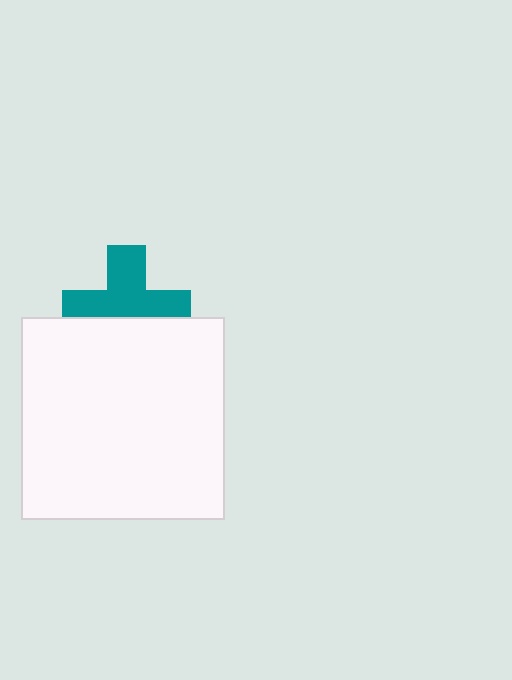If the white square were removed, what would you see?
You would see the complete teal cross.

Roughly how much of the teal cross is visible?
About half of it is visible (roughly 62%).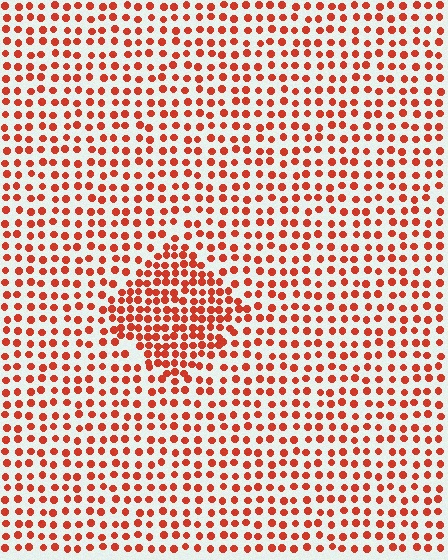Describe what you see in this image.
The image contains small red elements arranged at two different densities. A diamond-shaped region is visible where the elements are more densely packed than the surrounding area.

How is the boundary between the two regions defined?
The boundary is defined by a change in element density (approximately 1.8x ratio). All elements are the same color, size, and shape.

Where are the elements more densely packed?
The elements are more densely packed inside the diamond boundary.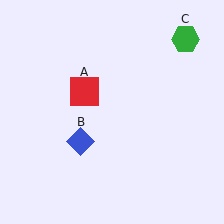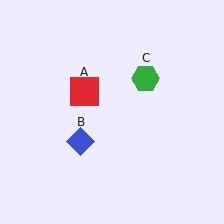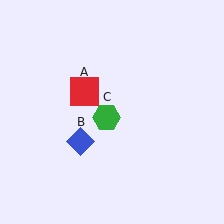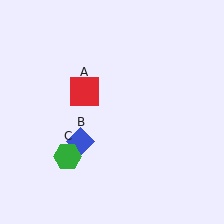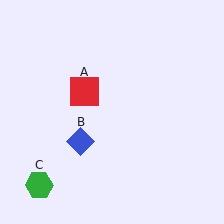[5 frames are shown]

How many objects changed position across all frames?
1 object changed position: green hexagon (object C).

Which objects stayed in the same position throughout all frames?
Red square (object A) and blue diamond (object B) remained stationary.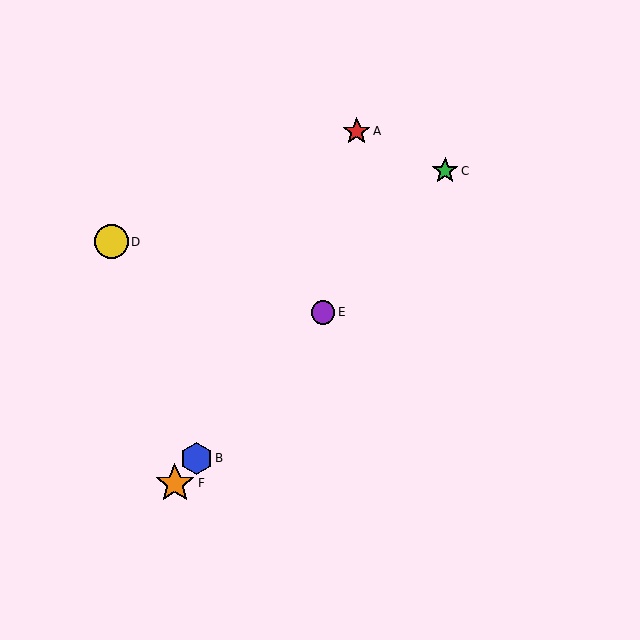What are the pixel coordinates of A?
Object A is at (357, 131).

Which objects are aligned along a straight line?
Objects B, C, E, F are aligned along a straight line.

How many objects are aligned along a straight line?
4 objects (B, C, E, F) are aligned along a straight line.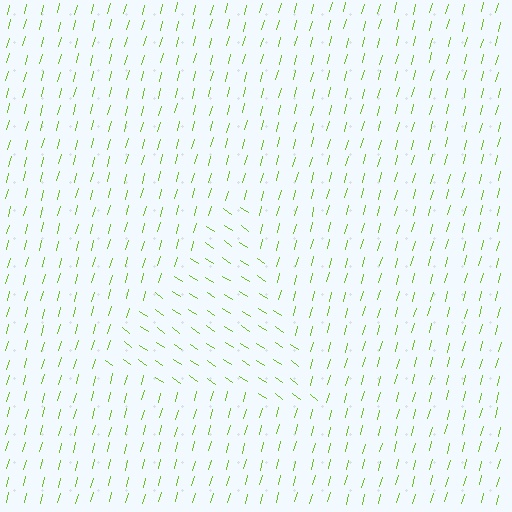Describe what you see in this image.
The image is filled with small lime line segments. A triangle region in the image has lines oriented differently from the surrounding lines, creating a visible texture boundary.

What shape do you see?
I see a triangle.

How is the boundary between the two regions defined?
The boundary is defined purely by a change in line orientation (approximately 71 degrees difference). All lines are the same color and thickness.